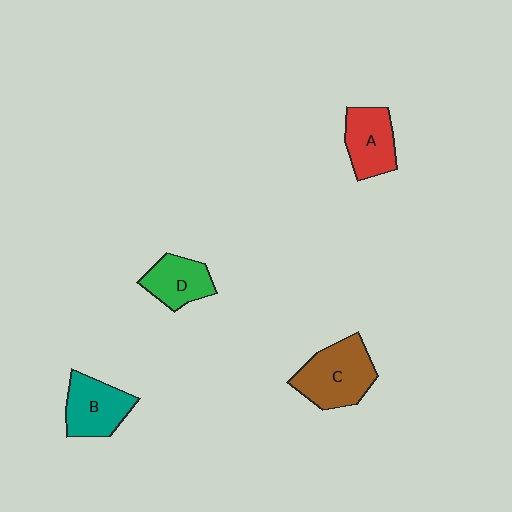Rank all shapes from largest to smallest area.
From largest to smallest: C (brown), B (teal), A (red), D (green).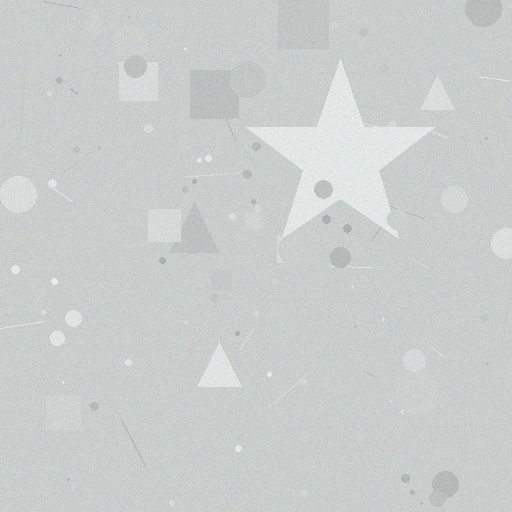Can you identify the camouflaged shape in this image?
The camouflaged shape is a star.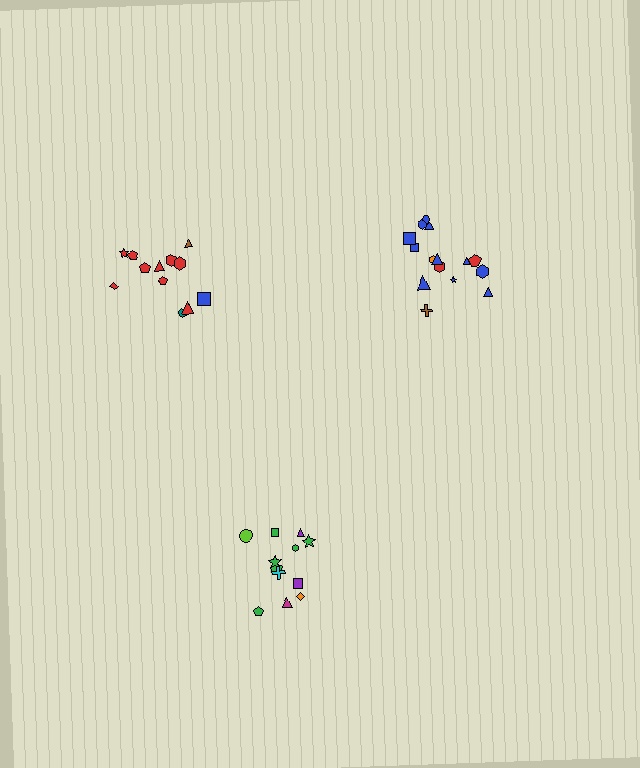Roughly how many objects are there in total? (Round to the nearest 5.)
Roughly 40 objects in total.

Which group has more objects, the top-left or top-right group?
The top-right group.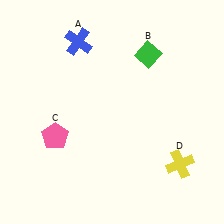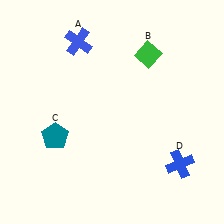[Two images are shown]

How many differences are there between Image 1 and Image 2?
There are 2 differences between the two images.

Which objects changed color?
C changed from pink to teal. D changed from yellow to blue.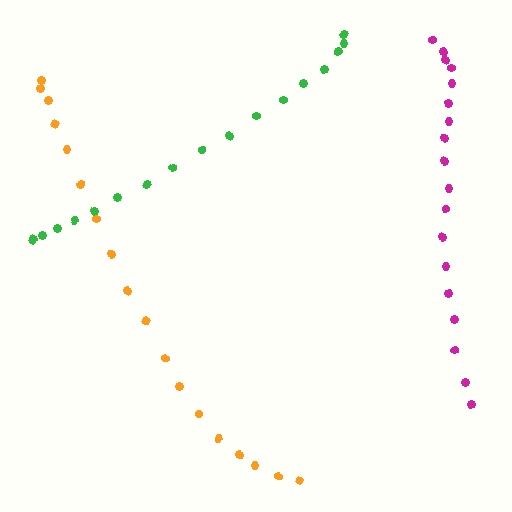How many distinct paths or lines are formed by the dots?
There are 3 distinct paths.